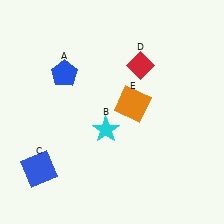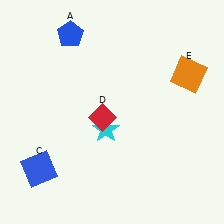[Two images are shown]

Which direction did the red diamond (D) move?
The red diamond (D) moved down.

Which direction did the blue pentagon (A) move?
The blue pentagon (A) moved up.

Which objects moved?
The objects that moved are: the blue pentagon (A), the red diamond (D), the orange square (E).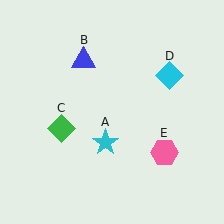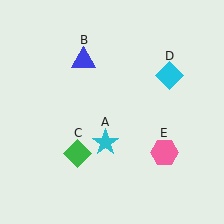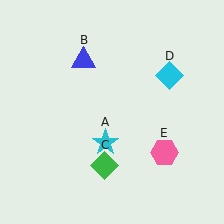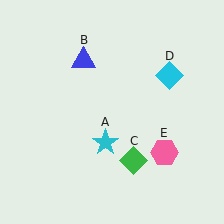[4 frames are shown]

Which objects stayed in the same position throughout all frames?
Cyan star (object A) and blue triangle (object B) and cyan diamond (object D) and pink hexagon (object E) remained stationary.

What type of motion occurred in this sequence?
The green diamond (object C) rotated counterclockwise around the center of the scene.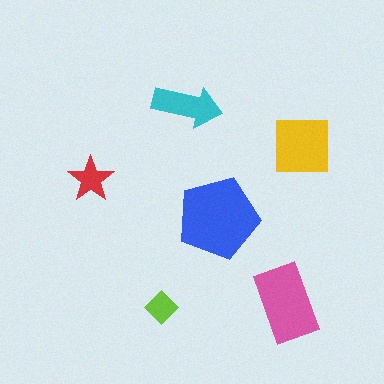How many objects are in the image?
There are 6 objects in the image.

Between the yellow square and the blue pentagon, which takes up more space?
The blue pentagon.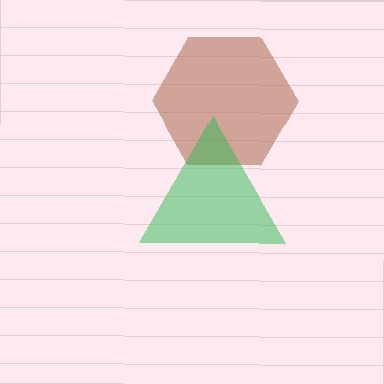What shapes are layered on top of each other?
The layered shapes are: a brown hexagon, a green triangle.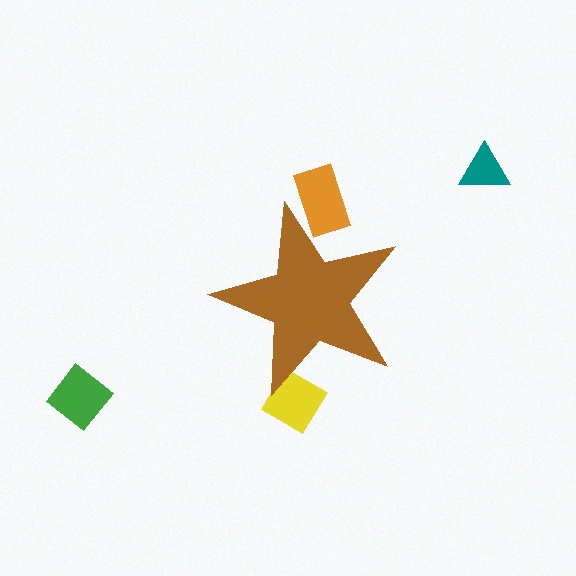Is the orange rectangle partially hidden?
Yes, the orange rectangle is partially hidden behind the brown star.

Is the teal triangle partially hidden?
No, the teal triangle is fully visible.